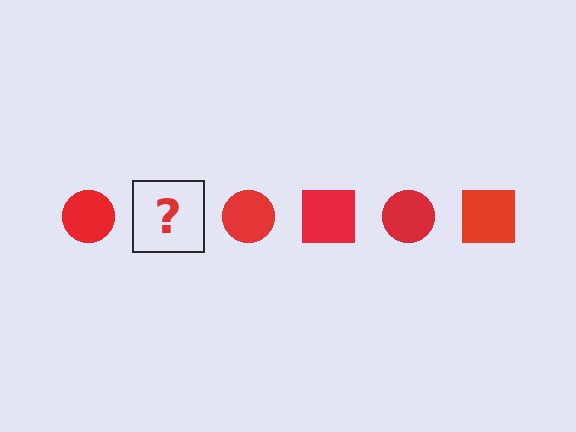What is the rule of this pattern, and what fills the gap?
The rule is that the pattern cycles through circle, square shapes in red. The gap should be filled with a red square.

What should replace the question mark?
The question mark should be replaced with a red square.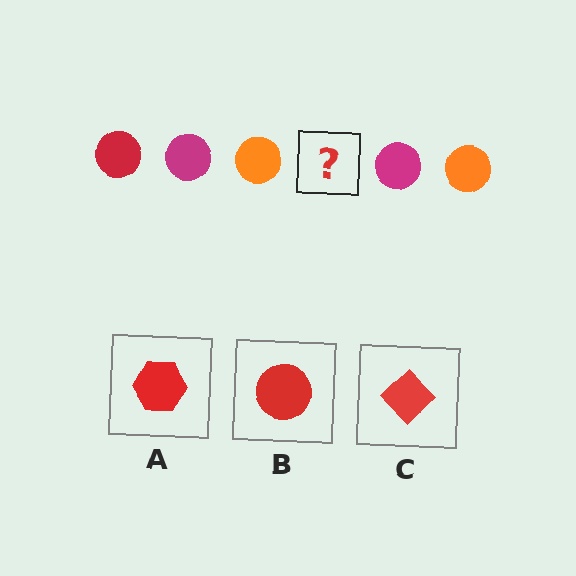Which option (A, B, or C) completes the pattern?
B.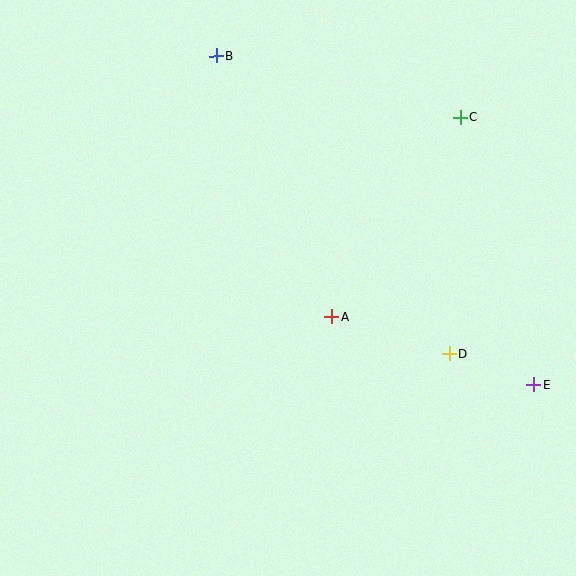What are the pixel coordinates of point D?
Point D is at (449, 354).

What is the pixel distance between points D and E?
The distance between D and E is 90 pixels.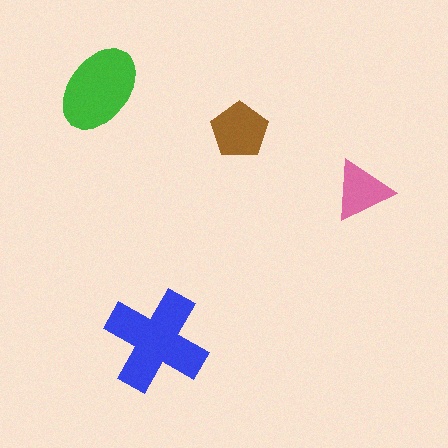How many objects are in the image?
There are 4 objects in the image.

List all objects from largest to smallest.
The blue cross, the green ellipse, the brown pentagon, the pink triangle.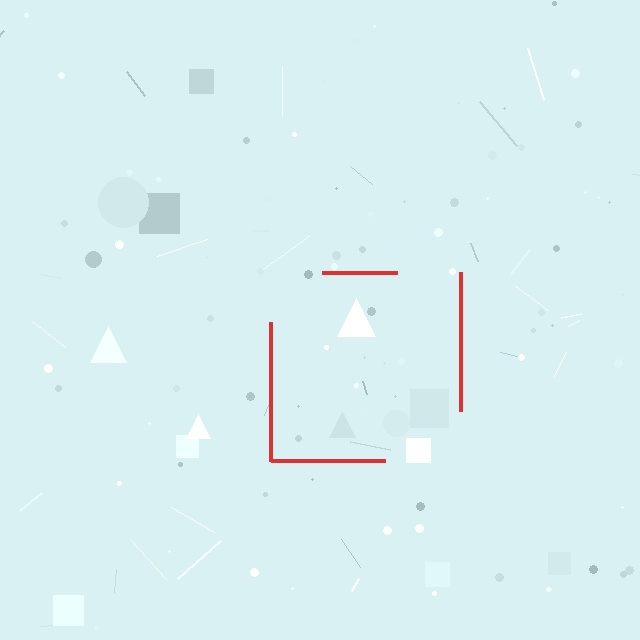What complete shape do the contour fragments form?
The contour fragments form a square.